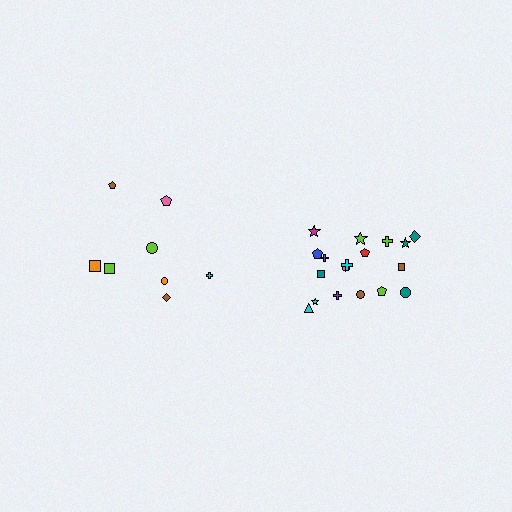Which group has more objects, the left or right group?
The right group.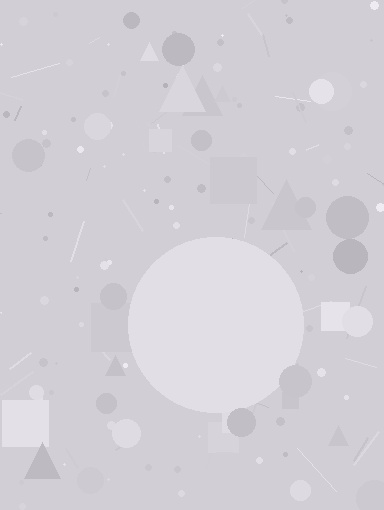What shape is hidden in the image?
A circle is hidden in the image.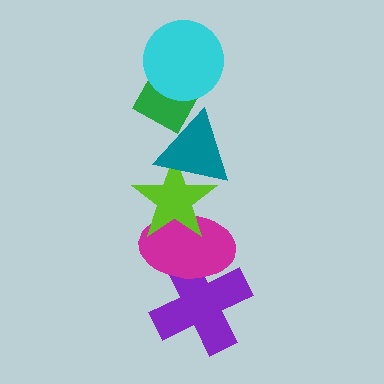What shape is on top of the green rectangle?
The cyan circle is on top of the green rectangle.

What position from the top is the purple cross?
The purple cross is 6th from the top.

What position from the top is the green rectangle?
The green rectangle is 2nd from the top.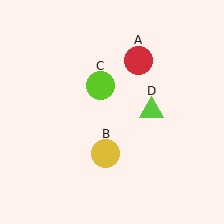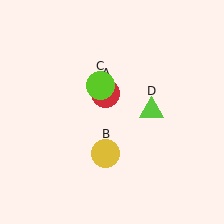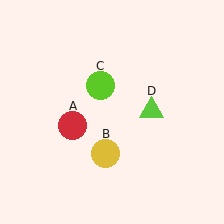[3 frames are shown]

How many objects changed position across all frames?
1 object changed position: red circle (object A).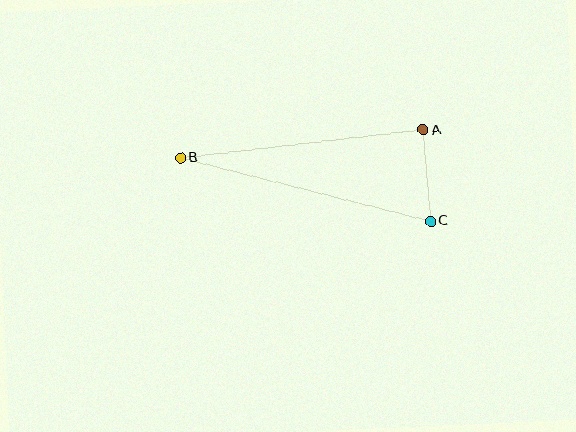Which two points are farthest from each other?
Points B and C are farthest from each other.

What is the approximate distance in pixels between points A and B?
The distance between A and B is approximately 244 pixels.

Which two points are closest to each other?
Points A and C are closest to each other.